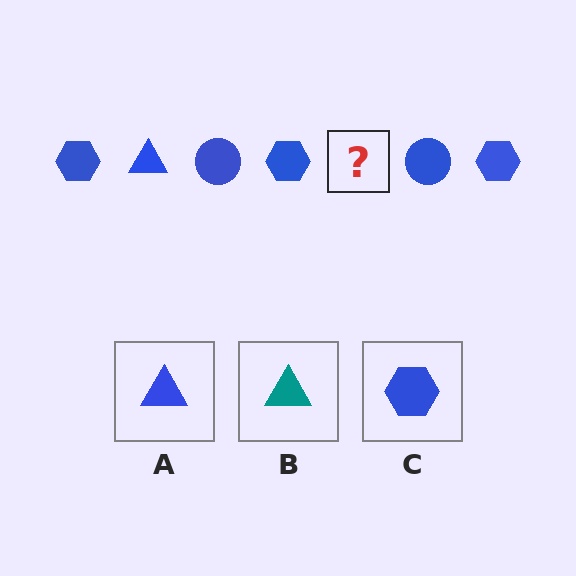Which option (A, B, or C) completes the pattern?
A.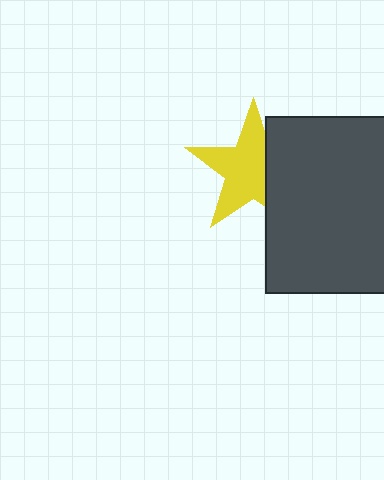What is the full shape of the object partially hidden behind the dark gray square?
The partially hidden object is a yellow star.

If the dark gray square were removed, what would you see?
You would see the complete yellow star.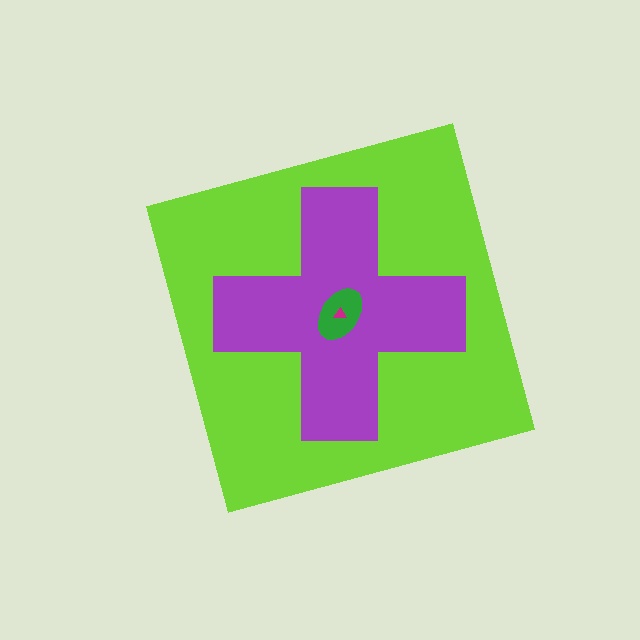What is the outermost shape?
The lime diamond.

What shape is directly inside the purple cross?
The green ellipse.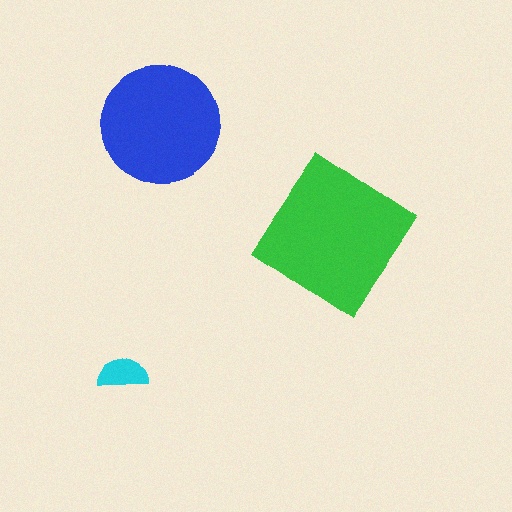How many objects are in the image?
There are 3 objects in the image.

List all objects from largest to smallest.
The green diamond, the blue circle, the cyan semicircle.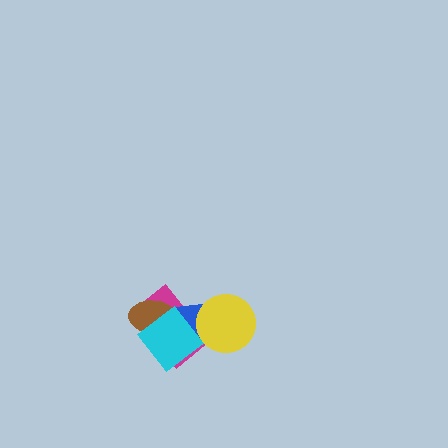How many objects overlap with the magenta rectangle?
4 objects overlap with the magenta rectangle.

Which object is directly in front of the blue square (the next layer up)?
The brown ellipse is directly in front of the blue square.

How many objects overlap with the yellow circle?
2 objects overlap with the yellow circle.